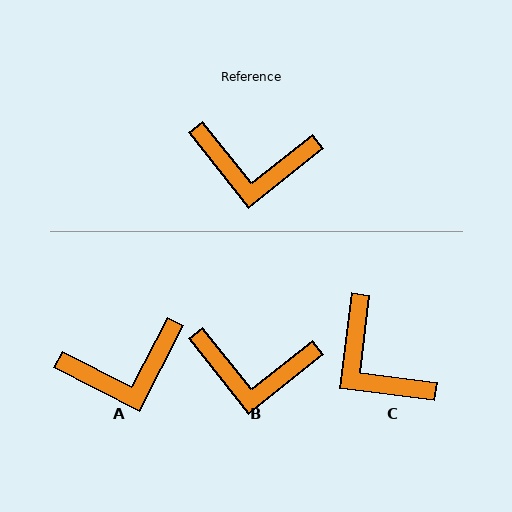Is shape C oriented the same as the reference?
No, it is off by about 45 degrees.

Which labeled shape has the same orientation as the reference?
B.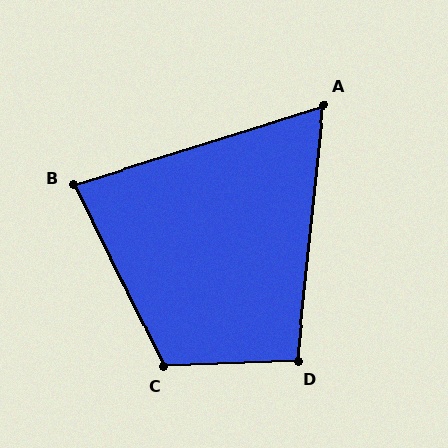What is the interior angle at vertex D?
Approximately 98 degrees (obtuse).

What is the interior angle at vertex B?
Approximately 82 degrees (acute).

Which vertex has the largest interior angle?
C, at approximately 113 degrees.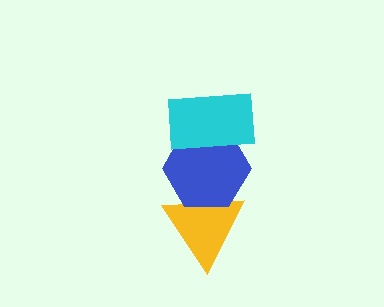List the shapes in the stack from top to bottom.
From top to bottom: the cyan rectangle, the blue hexagon, the yellow triangle.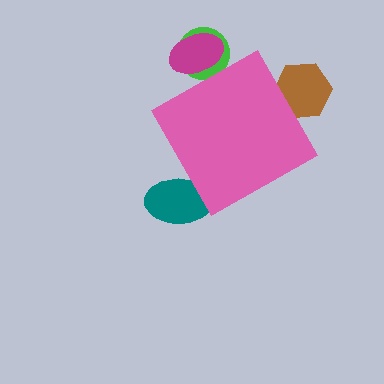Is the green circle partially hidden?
Yes, the green circle is partially hidden behind the pink diamond.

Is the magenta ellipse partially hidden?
Yes, the magenta ellipse is partially hidden behind the pink diamond.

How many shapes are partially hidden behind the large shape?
4 shapes are partially hidden.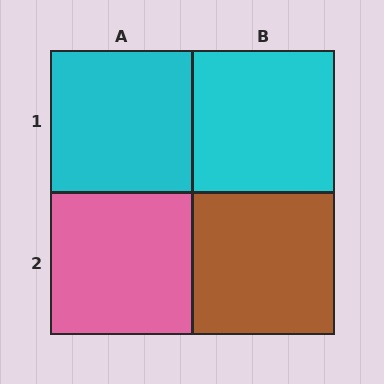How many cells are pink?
1 cell is pink.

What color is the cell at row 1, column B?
Cyan.